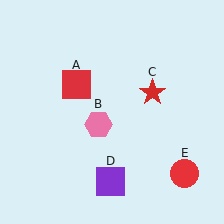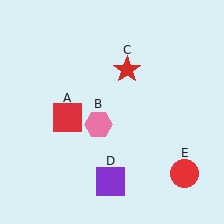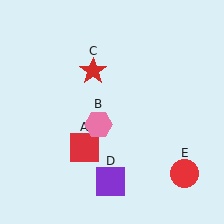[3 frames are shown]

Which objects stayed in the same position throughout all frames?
Pink hexagon (object B) and purple square (object D) and red circle (object E) remained stationary.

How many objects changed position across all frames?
2 objects changed position: red square (object A), red star (object C).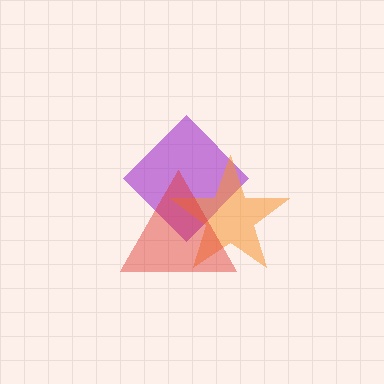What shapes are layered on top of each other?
The layered shapes are: a purple diamond, an orange star, a red triangle.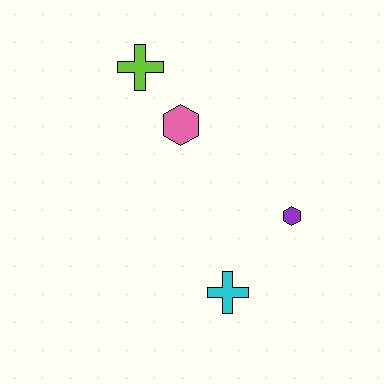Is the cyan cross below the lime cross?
Yes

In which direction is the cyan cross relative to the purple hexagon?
The cyan cross is below the purple hexagon.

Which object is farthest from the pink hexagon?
The cyan cross is farthest from the pink hexagon.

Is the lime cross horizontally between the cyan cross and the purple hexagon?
No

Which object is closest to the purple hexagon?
The cyan cross is closest to the purple hexagon.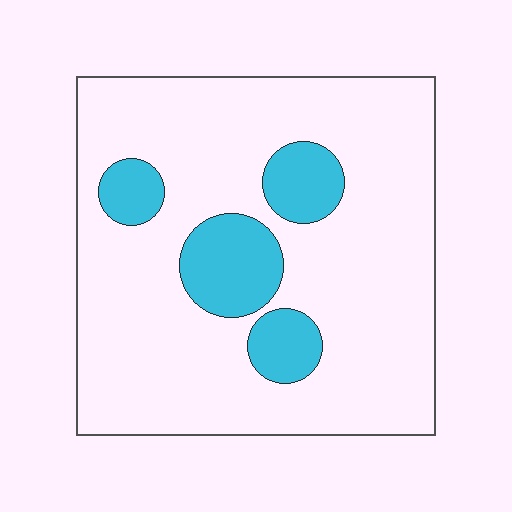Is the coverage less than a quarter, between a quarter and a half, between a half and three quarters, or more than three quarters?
Less than a quarter.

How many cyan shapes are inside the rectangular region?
4.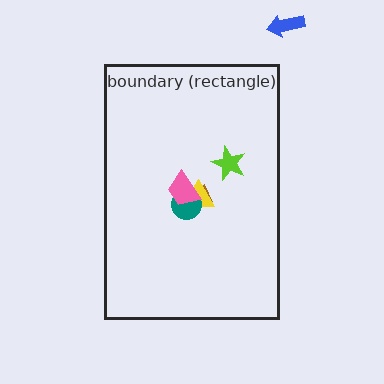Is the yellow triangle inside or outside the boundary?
Inside.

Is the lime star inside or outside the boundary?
Inside.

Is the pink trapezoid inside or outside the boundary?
Inside.